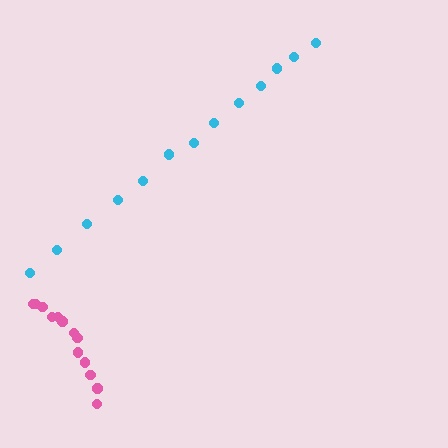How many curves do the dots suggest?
There are 2 distinct paths.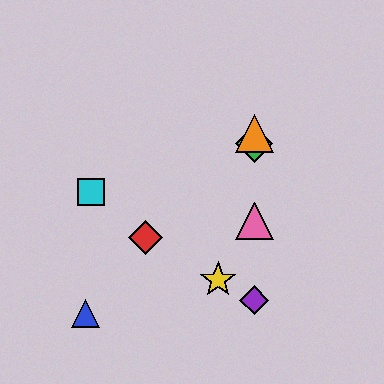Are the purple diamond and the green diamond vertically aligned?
Yes, both are at x≈254.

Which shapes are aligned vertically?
The green diamond, the purple diamond, the orange triangle, the pink triangle are aligned vertically.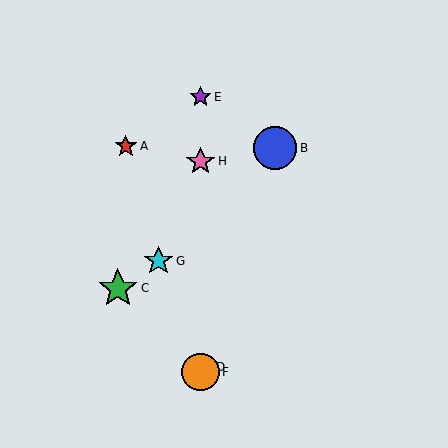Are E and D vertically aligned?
Yes, both are at x≈201.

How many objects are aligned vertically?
4 objects (D, E, F, H) are aligned vertically.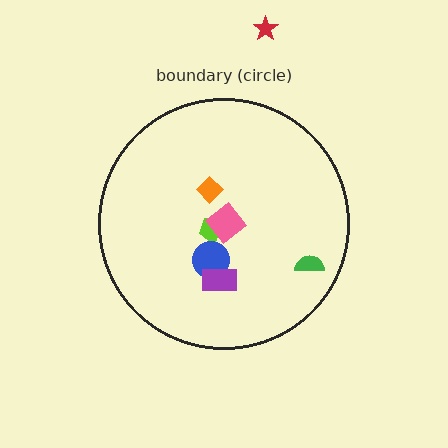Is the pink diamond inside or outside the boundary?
Inside.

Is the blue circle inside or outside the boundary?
Inside.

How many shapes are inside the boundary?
6 inside, 1 outside.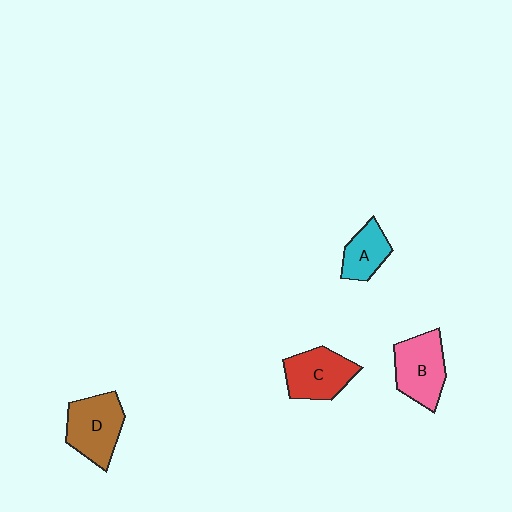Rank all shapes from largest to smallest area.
From largest to smallest: D (brown), B (pink), C (red), A (cyan).